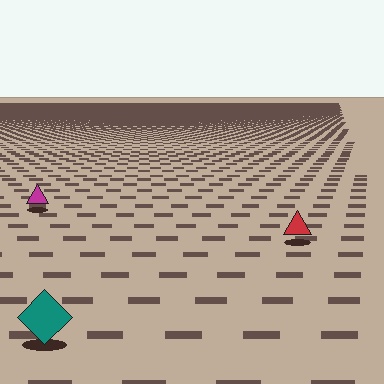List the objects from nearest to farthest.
From nearest to farthest: the teal diamond, the red triangle, the magenta triangle.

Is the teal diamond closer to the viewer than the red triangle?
Yes. The teal diamond is closer — you can tell from the texture gradient: the ground texture is coarser near it.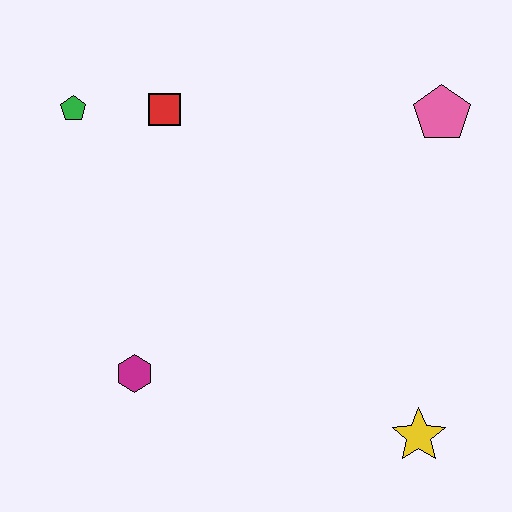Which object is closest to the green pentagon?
The red square is closest to the green pentagon.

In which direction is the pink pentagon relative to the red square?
The pink pentagon is to the right of the red square.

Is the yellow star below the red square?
Yes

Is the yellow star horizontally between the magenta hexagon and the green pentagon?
No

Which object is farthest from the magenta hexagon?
The pink pentagon is farthest from the magenta hexagon.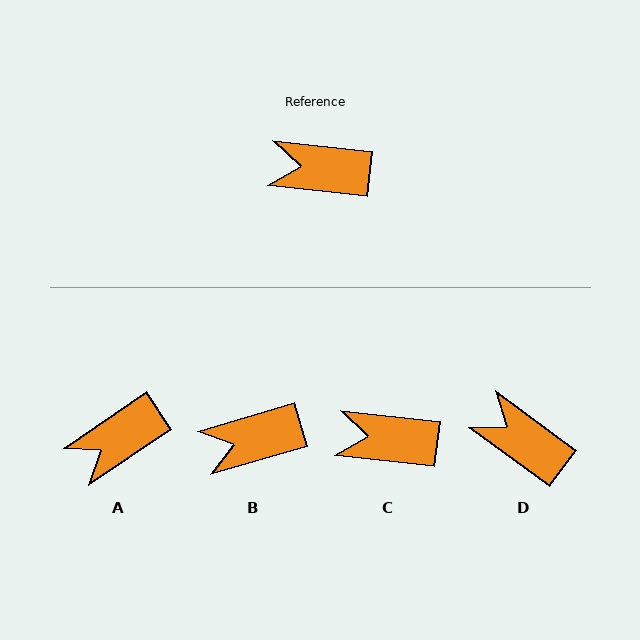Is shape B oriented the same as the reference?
No, it is off by about 23 degrees.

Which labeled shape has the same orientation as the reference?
C.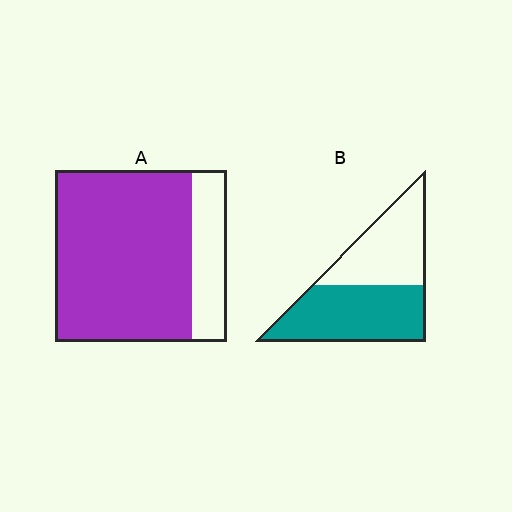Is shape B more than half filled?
Yes.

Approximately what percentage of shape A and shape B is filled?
A is approximately 80% and B is approximately 55%.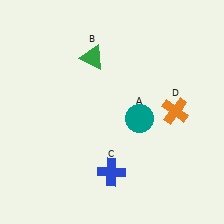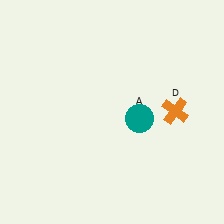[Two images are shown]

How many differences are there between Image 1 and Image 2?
There are 2 differences between the two images.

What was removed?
The green triangle (B), the blue cross (C) were removed in Image 2.